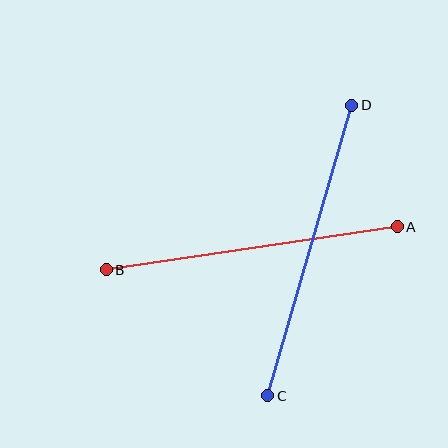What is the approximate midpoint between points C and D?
The midpoint is at approximately (310, 250) pixels.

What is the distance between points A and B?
The distance is approximately 294 pixels.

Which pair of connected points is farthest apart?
Points C and D are farthest apart.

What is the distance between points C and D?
The distance is approximately 302 pixels.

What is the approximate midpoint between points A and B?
The midpoint is at approximately (252, 248) pixels.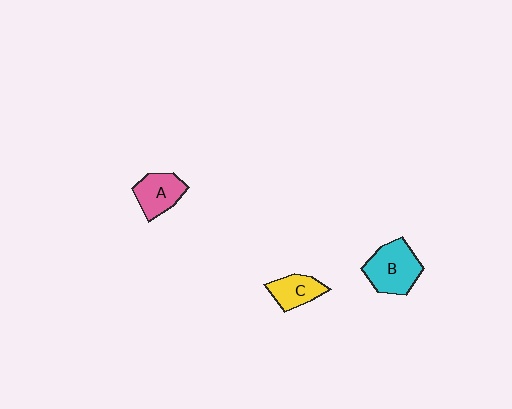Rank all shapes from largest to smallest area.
From largest to smallest: B (cyan), A (pink), C (yellow).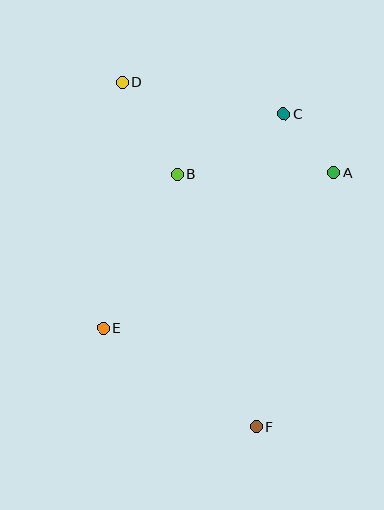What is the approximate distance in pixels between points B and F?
The distance between B and F is approximately 265 pixels.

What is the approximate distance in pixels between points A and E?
The distance between A and E is approximately 279 pixels.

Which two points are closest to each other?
Points A and C are closest to each other.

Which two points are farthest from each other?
Points D and F are farthest from each other.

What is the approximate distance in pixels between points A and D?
The distance between A and D is approximately 231 pixels.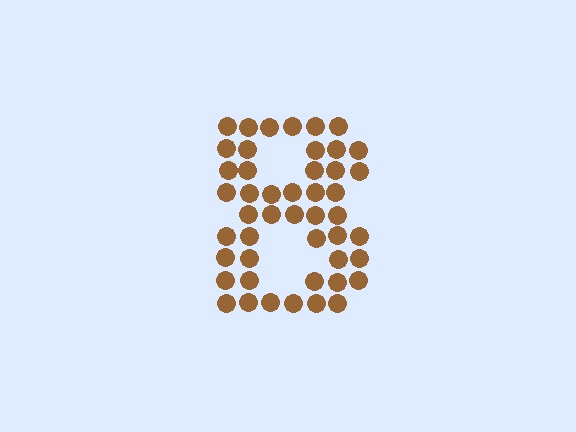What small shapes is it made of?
It is made of small circles.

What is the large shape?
The large shape is the digit 8.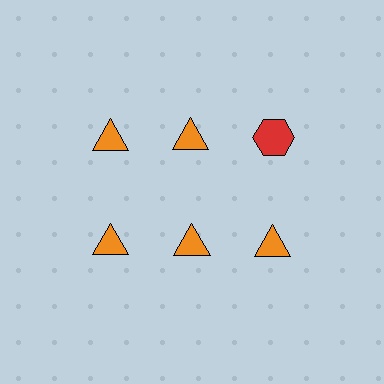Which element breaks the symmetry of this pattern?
The red hexagon in the top row, center column breaks the symmetry. All other shapes are orange triangles.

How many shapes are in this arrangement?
There are 6 shapes arranged in a grid pattern.